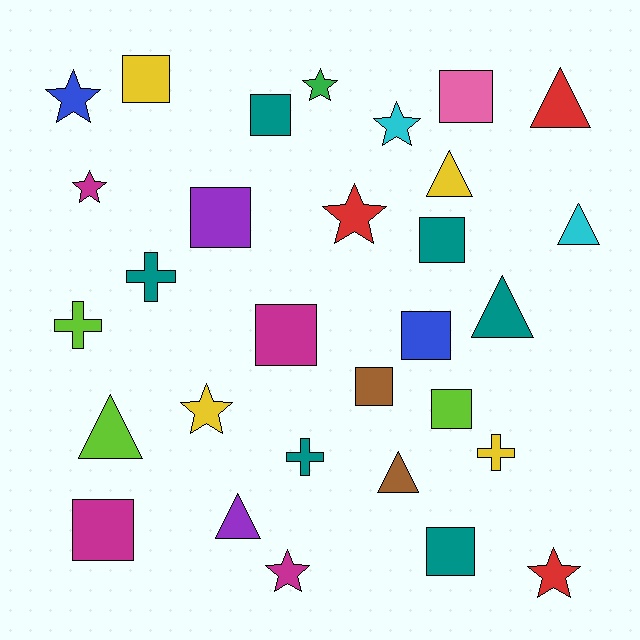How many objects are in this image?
There are 30 objects.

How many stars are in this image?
There are 8 stars.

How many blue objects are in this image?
There are 2 blue objects.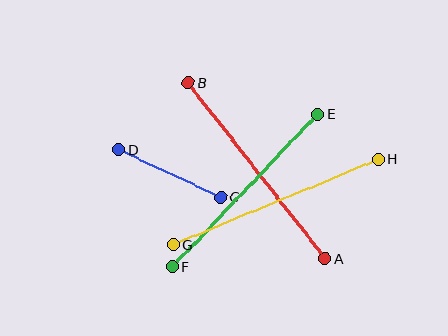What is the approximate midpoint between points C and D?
The midpoint is at approximately (170, 174) pixels.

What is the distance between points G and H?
The distance is approximately 223 pixels.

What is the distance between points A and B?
The distance is approximately 223 pixels.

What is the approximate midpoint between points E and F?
The midpoint is at approximately (245, 190) pixels.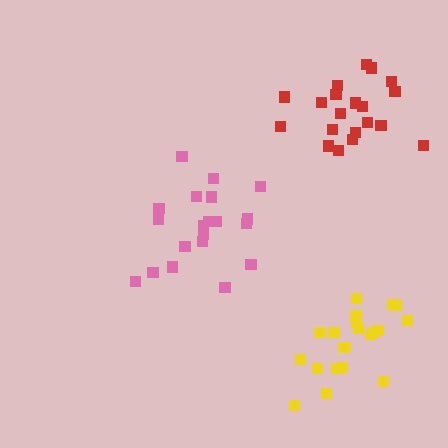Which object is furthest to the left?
The pink cluster is leftmost.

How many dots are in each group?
Group 1: 21 dots, Group 2: 20 dots, Group 3: 21 dots (62 total).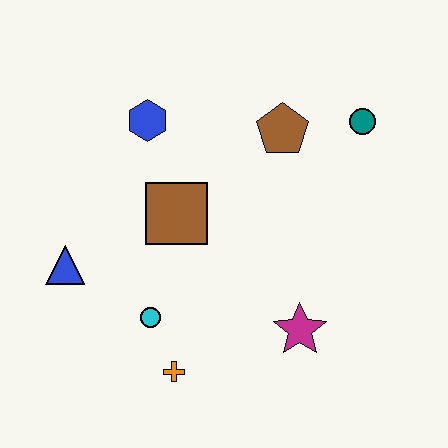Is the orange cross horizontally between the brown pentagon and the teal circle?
No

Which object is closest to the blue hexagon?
The brown square is closest to the blue hexagon.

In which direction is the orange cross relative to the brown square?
The orange cross is below the brown square.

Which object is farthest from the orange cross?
The teal circle is farthest from the orange cross.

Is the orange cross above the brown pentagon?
No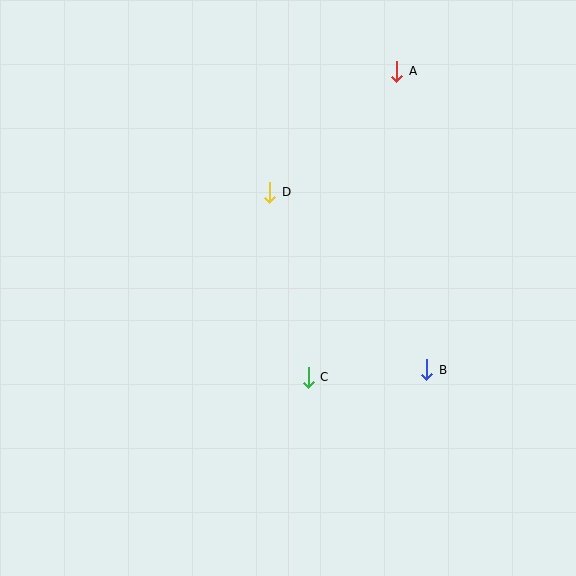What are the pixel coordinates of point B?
Point B is at (427, 370).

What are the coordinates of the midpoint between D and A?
The midpoint between D and A is at (333, 132).